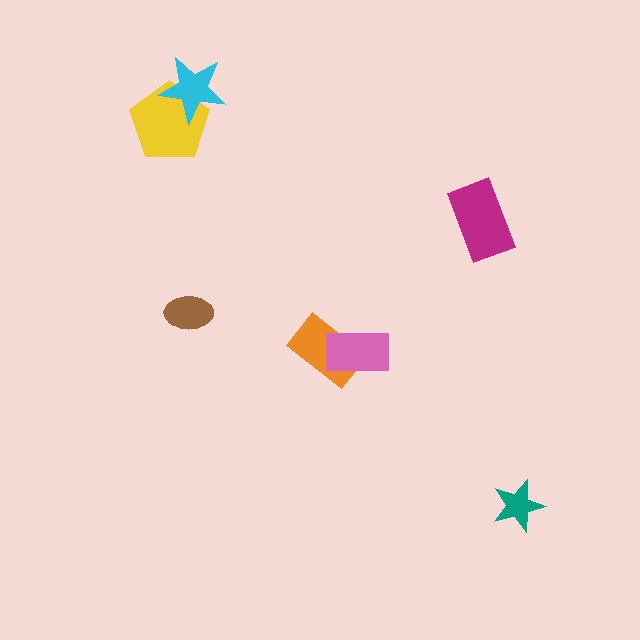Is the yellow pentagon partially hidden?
Yes, it is partially covered by another shape.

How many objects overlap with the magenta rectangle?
0 objects overlap with the magenta rectangle.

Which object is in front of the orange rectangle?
The pink rectangle is in front of the orange rectangle.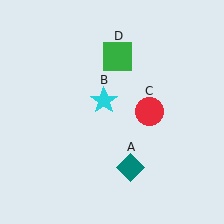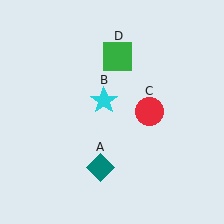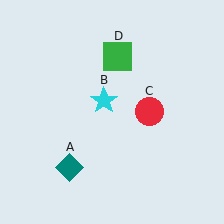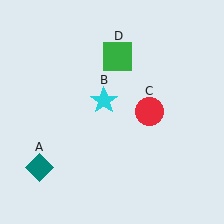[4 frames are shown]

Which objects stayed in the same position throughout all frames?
Cyan star (object B) and red circle (object C) and green square (object D) remained stationary.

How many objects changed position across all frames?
1 object changed position: teal diamond (object A).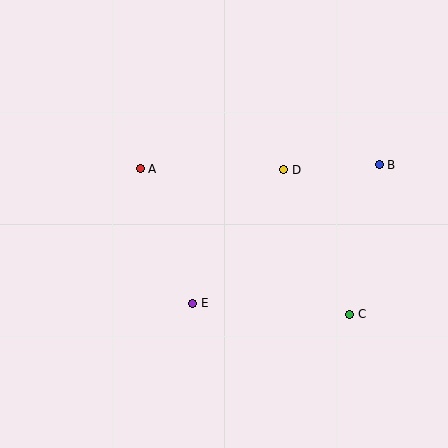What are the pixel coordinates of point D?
Point D is at (284, 170).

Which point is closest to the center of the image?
Point D at (284, 170) is closest to the center.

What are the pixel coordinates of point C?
Point C is at (350, 314).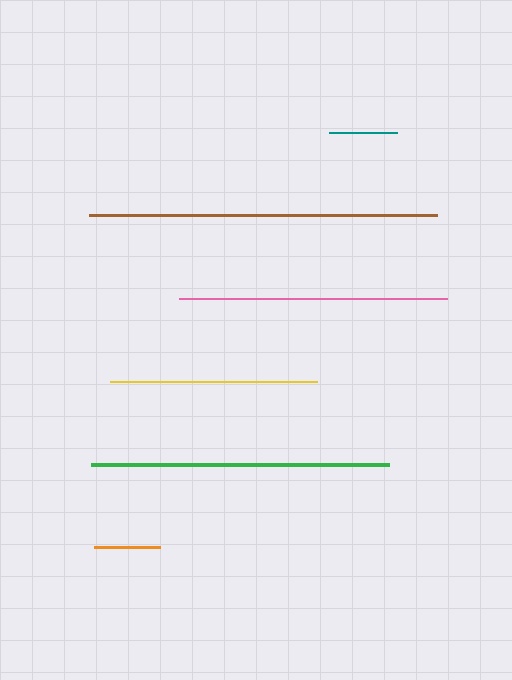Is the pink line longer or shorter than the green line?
The green line is longer than the pink line.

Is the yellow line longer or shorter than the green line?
The green line is longer than the yellow line.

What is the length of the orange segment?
The orange segment is approximately 66 pixels long.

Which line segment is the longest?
The brown line is the longest at approximately 348 pixels.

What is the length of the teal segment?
The teal segment is approximately 69 pixels long.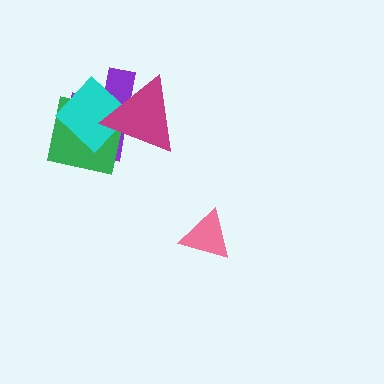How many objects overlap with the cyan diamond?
3 objects overlap with the cyan diamond.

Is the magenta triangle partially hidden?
No, no other shape covers it.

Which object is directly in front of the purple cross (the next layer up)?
The green square is directly in front of the purple cross.